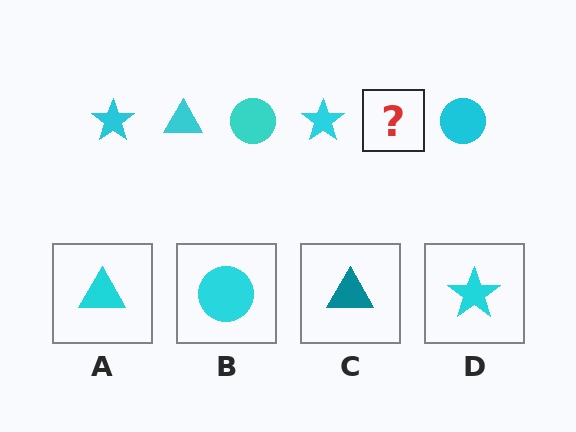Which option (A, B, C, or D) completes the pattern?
A.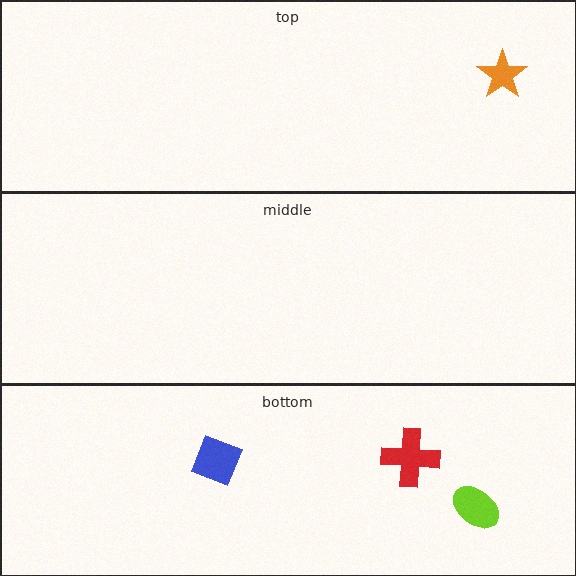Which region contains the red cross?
The bottom region.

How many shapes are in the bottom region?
3.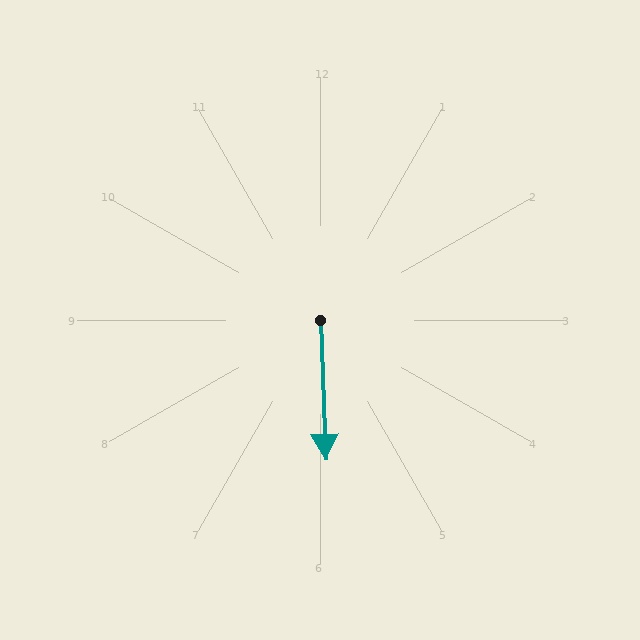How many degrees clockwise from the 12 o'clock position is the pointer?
Approximately 178 degrees.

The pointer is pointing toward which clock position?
Roughly 6 o'clock.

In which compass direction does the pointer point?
South.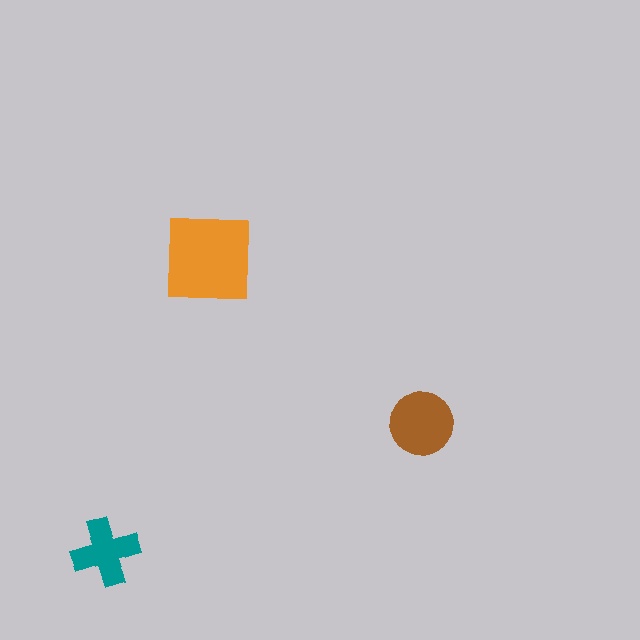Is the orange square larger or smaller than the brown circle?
Larger.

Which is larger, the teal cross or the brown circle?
The brown circle.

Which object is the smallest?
The teal cross.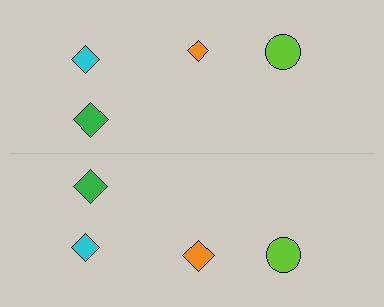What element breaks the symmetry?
The orange diamond on the bottom side has a different size than its mirror counterpart.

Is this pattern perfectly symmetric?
No, the pattern is not perfectly symmetric. The orange diamond on the bottom side has a different size than its mirror counterpart.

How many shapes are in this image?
There are 8 shapes in this image.